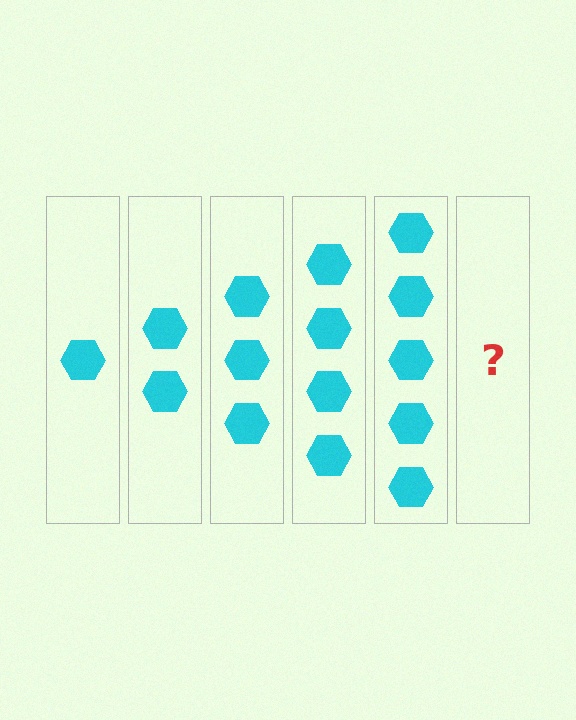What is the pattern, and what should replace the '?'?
The pattern is that each step adds one more hexagon. The '?' should be 6 hexagons.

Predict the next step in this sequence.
The next step is 6 hexagons.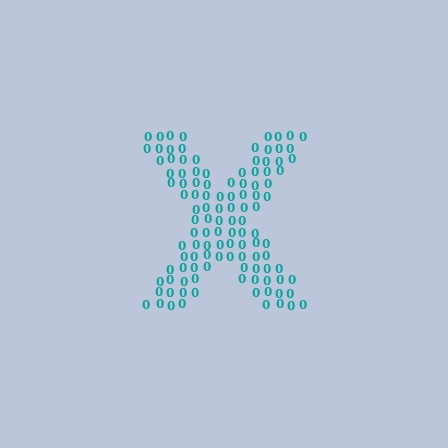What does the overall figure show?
The overall figure shows the letter X.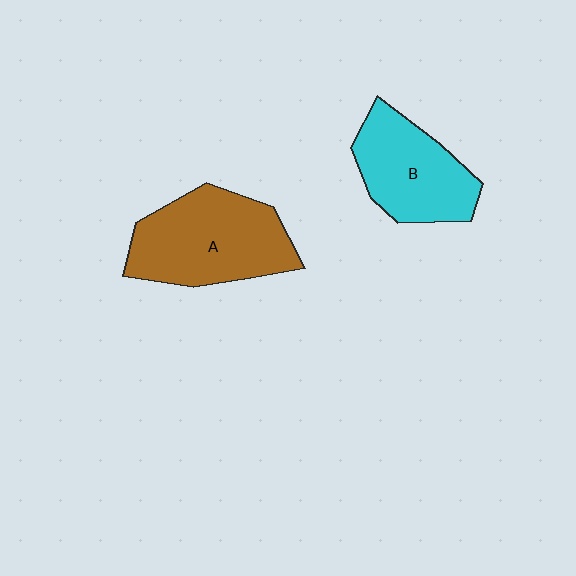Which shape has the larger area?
Shape A (brown).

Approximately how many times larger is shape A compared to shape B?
Approximately 1.3 times.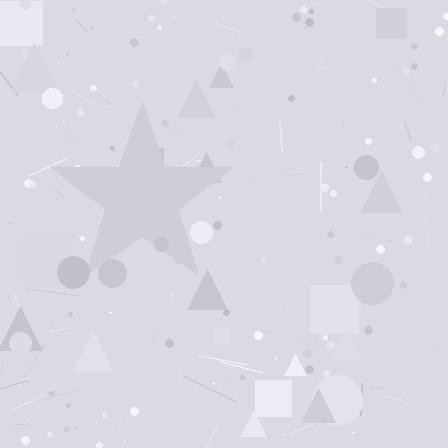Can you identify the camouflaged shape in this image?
The camouflaged shape is a star.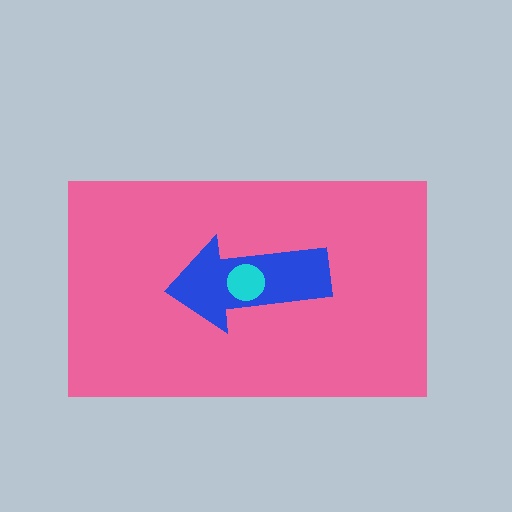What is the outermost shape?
The pink rectangle.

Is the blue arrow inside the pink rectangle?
Yes.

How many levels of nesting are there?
3.